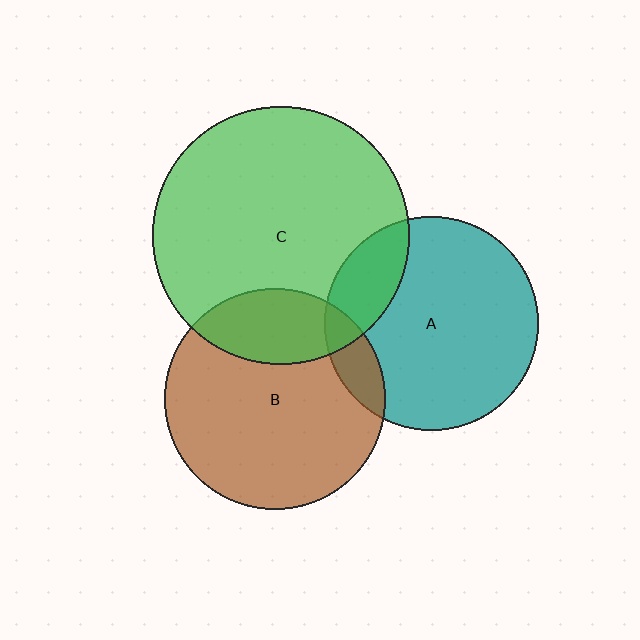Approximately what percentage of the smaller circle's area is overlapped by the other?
Approximately 10%.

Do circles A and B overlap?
Yes.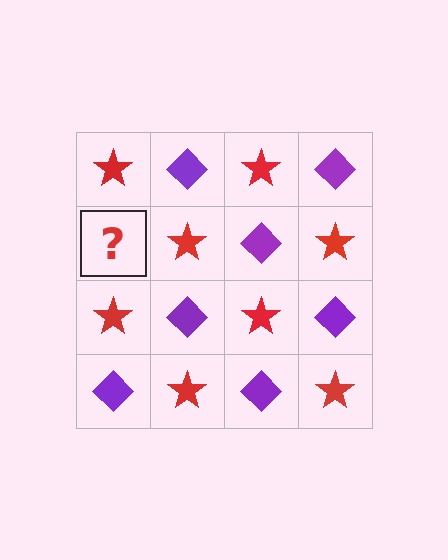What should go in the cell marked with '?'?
The missing cell should contain a purple diamond.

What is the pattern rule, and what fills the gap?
The rule is that it alternates red star and purple diamond in a checkerboard pattern. The gap should be filled with a purple diamond.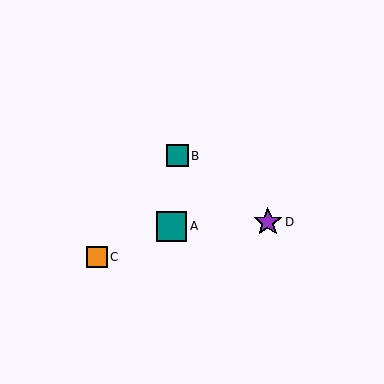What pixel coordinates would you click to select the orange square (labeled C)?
Click at (97, 257) to select the orange square C.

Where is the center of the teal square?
The center of the teal square is at (177, 156).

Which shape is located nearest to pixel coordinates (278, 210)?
The purple star (labeled D) at (268, 222) is nearest to that location.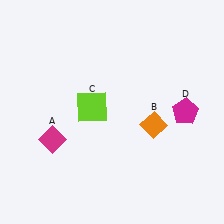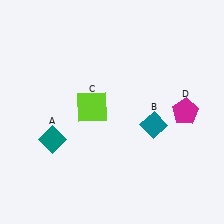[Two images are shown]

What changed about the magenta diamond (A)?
In Image 1, A is magenta. In Image 2, it changed to teal.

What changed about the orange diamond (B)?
In Image 1, B is orange. In Image 2, it changed to teal.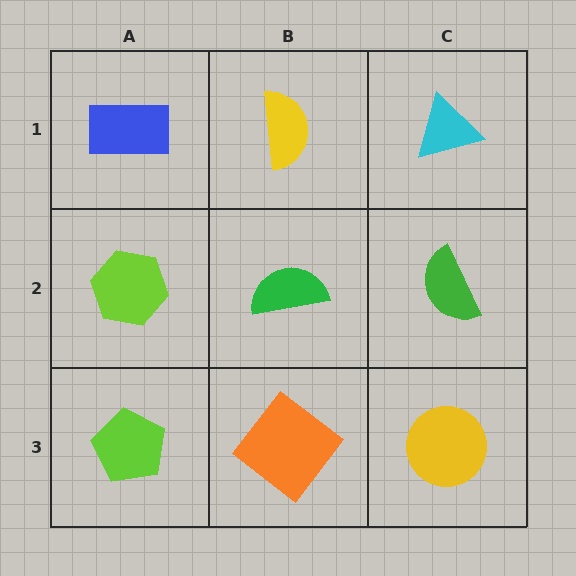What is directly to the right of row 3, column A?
An orange diamond.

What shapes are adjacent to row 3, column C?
A green semicircle (row 2, column C), an orange diamond (row 3, column B).